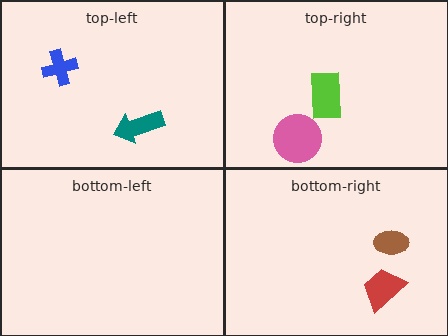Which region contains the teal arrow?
The top-left region.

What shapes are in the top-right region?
The pink circle, the lime rectangle.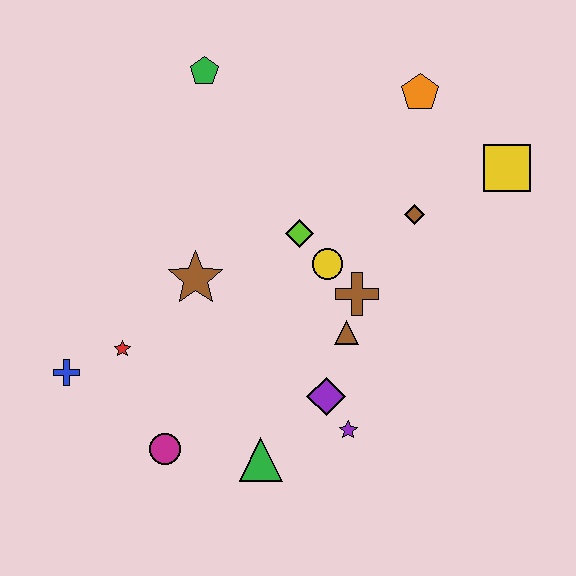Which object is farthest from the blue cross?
The yellow square is farthest from the blue cross.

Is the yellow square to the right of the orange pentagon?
Yes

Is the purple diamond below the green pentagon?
Yes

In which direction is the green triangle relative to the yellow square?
The green triangle is below the yellow square.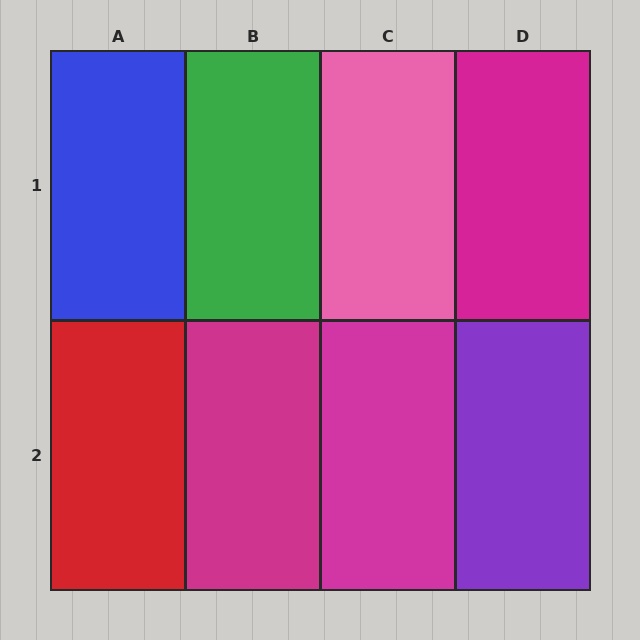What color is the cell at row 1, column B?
Green.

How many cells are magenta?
3 cells are magenta.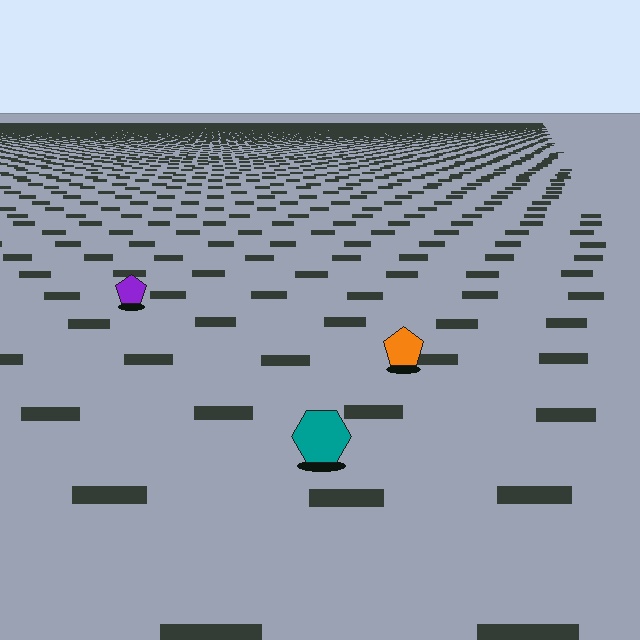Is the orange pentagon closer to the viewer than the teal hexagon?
No. The teal hexagon is closer — you can tell from the texture gradient: the ground texture is coarser near it.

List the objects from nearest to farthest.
From nearest to farthest: the teal hexagon, the orange pentagon, the purple pentagon.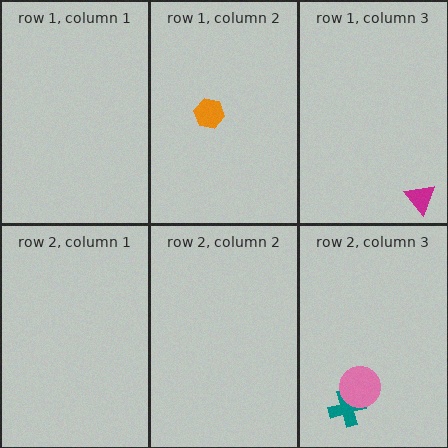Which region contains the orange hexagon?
The row 1, column 2 region.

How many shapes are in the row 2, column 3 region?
2.